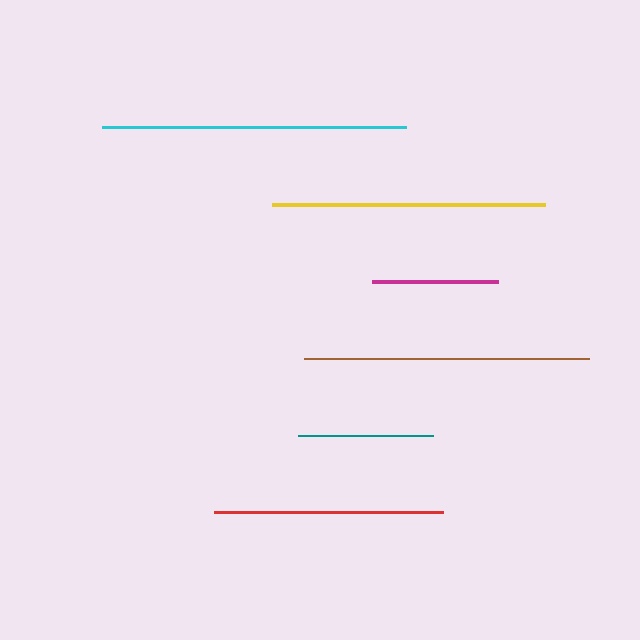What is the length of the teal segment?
The teal segment is approximately 135 pixels long.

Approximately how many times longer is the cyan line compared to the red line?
The cyan line is approximately 1.3 times the length of the red line.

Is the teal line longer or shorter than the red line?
The red line is longer than the teal line.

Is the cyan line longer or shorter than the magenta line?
The cyan line is longer than the magenta line.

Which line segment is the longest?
The cyan line is the longest at approximately 304 pixels.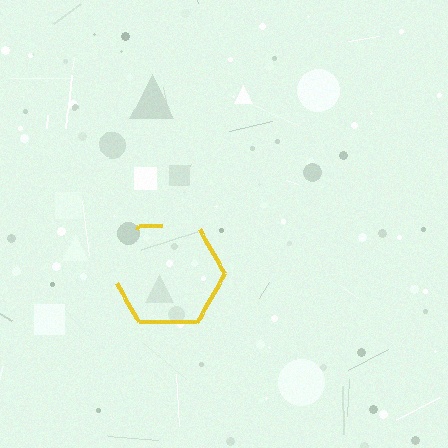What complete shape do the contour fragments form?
The contour fragments form a hexagon.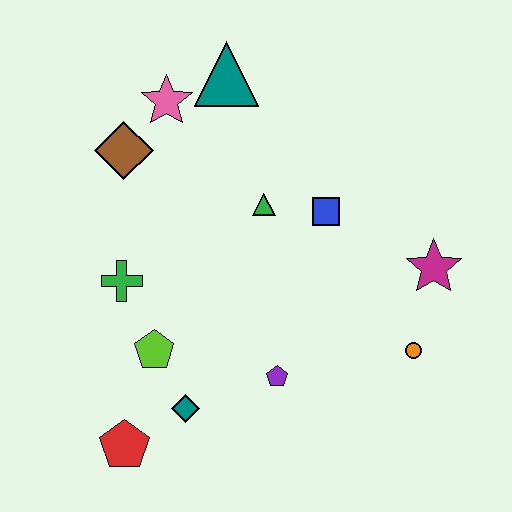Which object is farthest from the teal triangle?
The red pentagon is farthest from the teal triangle.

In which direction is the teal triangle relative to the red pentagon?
The teal triangle is above the red pentagon.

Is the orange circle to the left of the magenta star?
Yes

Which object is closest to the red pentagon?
The teal diamond is closest to the red pentagon.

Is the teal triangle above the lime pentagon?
Yes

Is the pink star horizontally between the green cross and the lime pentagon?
No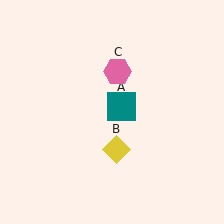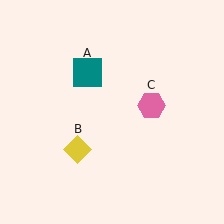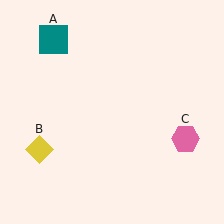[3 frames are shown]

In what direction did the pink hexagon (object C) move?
The pink hexagon (object C) moved down and to the right.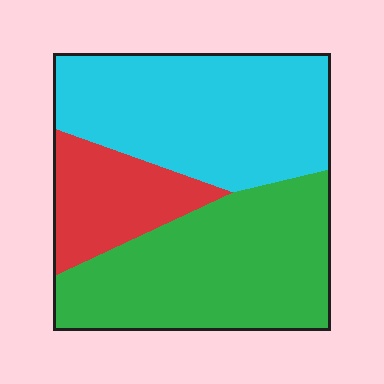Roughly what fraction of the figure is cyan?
Cyan covers roughly 40% of the figure.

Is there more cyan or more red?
Cyan.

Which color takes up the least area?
Red, at roughly 15%.